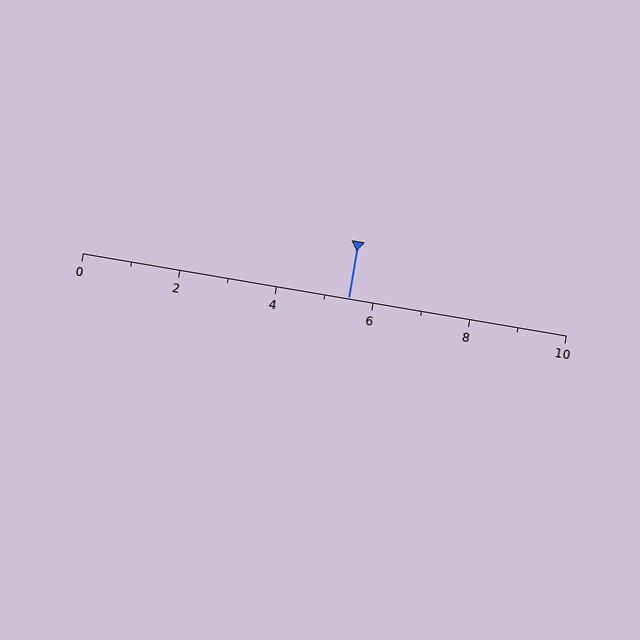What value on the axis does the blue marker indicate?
The marker indicates approximately 5.5.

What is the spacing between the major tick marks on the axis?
The major ticks are spaced 2 apart.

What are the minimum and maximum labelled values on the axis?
The axis runs from 0 to 10.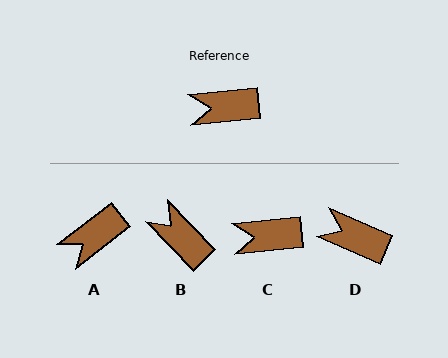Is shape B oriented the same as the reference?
No, it is off by about 52 degrees.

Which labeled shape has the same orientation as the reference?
C.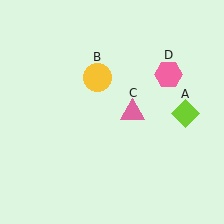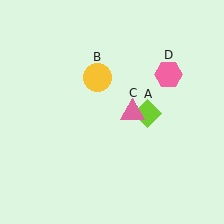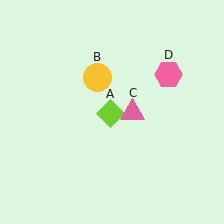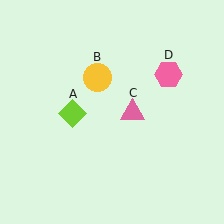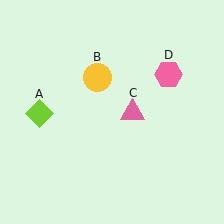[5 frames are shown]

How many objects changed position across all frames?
1 object changed position: lime diamond (object A).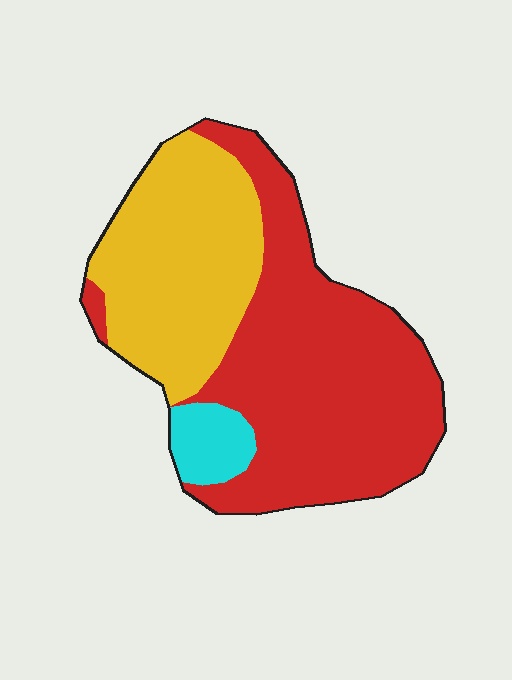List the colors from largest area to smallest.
From largest to smallest: red, yellow, cyan.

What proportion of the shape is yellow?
Yellow covers roughly 35% of the shape.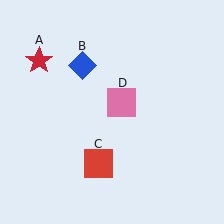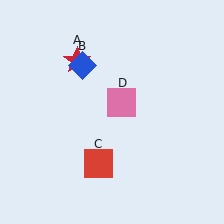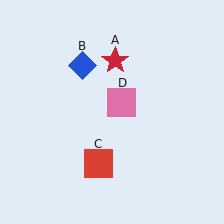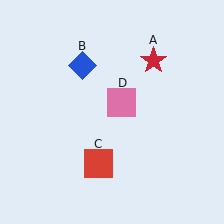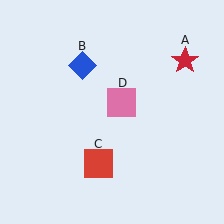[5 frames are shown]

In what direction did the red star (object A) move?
The red star (object A) moved right.